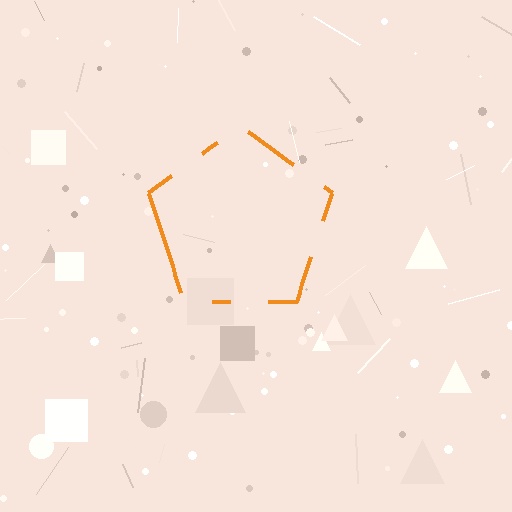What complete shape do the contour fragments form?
The contour fragments form a pentagon.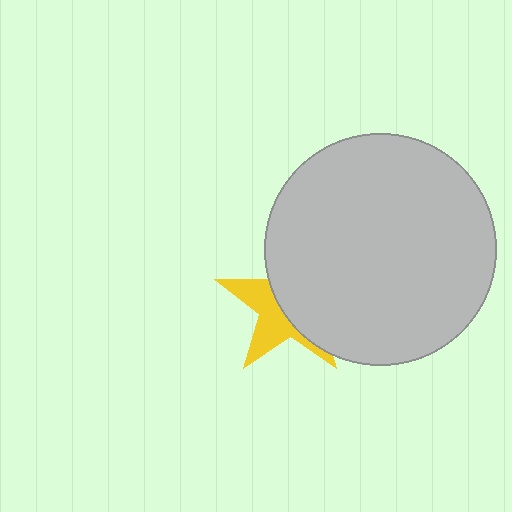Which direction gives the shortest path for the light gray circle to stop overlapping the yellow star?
Moving right gives the shortest separation.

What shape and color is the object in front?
The object in front is a light gray circle.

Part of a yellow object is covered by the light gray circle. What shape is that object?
It is a star.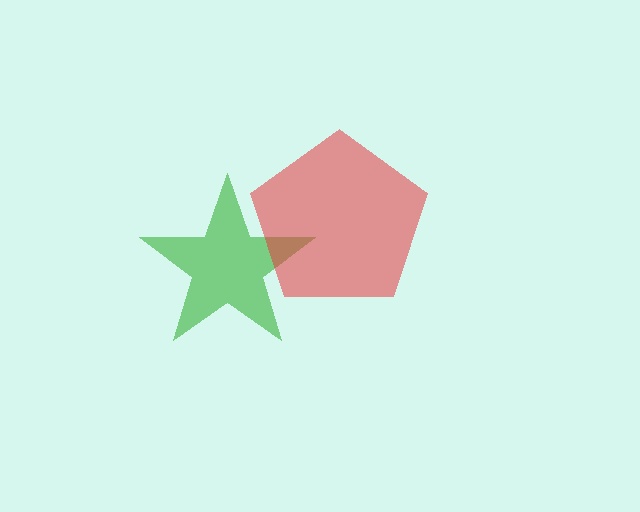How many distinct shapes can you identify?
There are 2 distinct shapes: a green star, a red pentagon.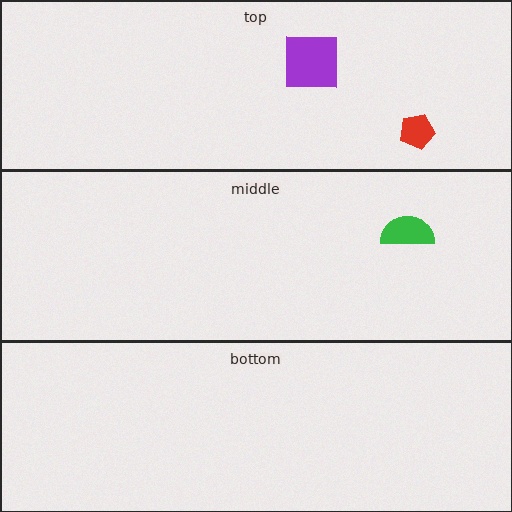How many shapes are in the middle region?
1.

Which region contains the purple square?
The top region.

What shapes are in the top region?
The purple square, the red pentagon.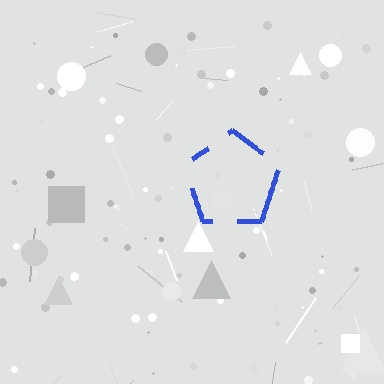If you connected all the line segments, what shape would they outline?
They would outline a pentagon.